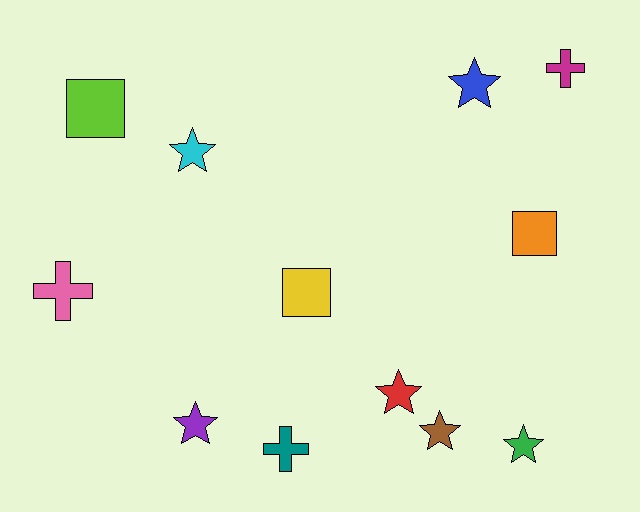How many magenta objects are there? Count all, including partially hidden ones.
There is 1 magenta object.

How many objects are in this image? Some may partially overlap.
There are 12 objects.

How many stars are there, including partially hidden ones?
There are 6 stars.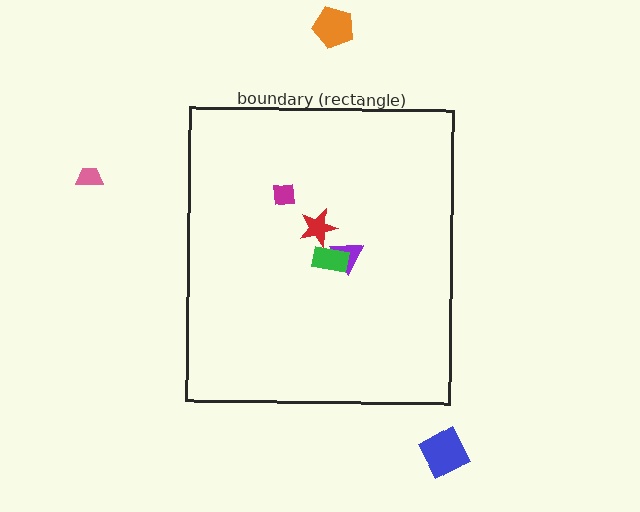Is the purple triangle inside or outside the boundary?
Inside.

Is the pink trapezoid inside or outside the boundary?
Outside.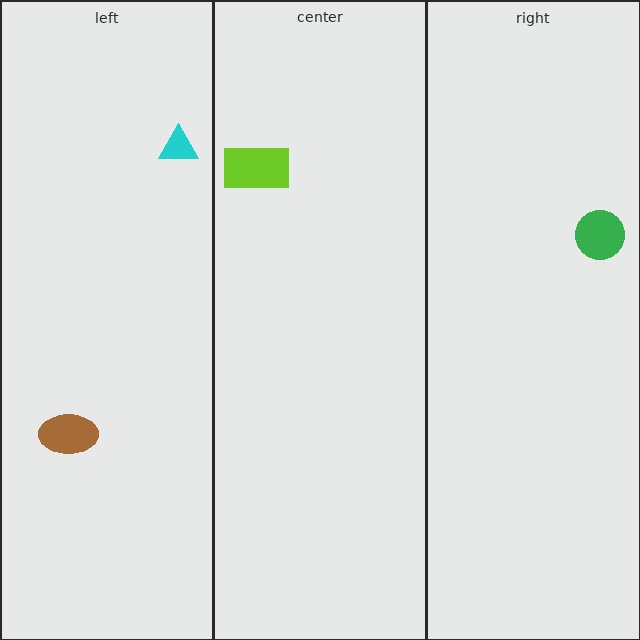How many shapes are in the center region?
1.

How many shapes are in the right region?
1.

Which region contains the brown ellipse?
The left region.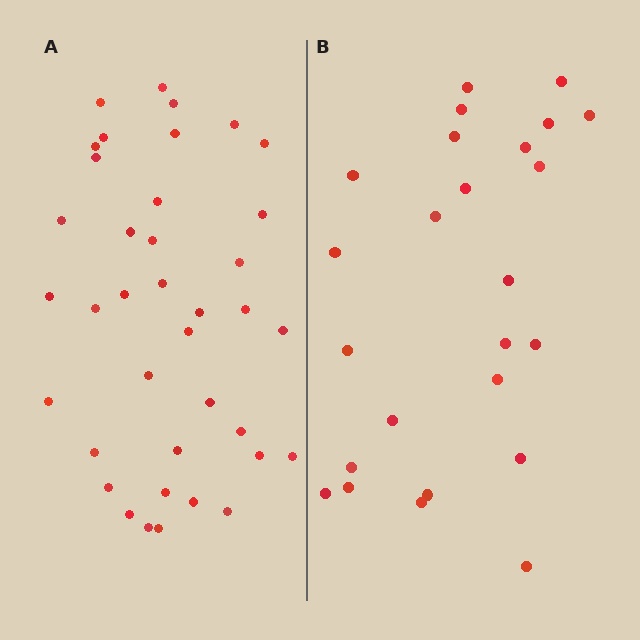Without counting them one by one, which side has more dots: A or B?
Region A (the left region) has more dots.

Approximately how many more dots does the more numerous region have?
Region A has approximately 15 more dots than region B.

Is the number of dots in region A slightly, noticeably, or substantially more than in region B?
Region A has substantially more. The ratio is roughly 1.5 to 1.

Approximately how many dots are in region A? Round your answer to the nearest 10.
About 40 dots. (The exact count is 38, which rounds to 40.)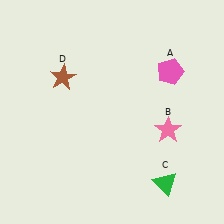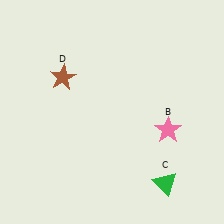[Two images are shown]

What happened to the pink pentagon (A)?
The pink pentagon (A) was removed in Image 2. It was in the top-right area of Image 1.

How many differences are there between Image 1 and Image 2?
There is 1 difference between the two images.